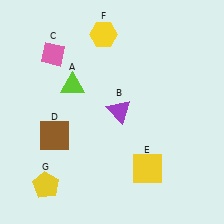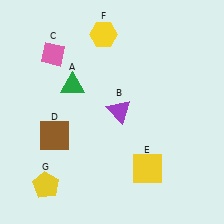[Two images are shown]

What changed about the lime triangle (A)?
In Image 1, A is lime. In Image 2, it changed to green.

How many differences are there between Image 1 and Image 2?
There is 1 difference between the two images.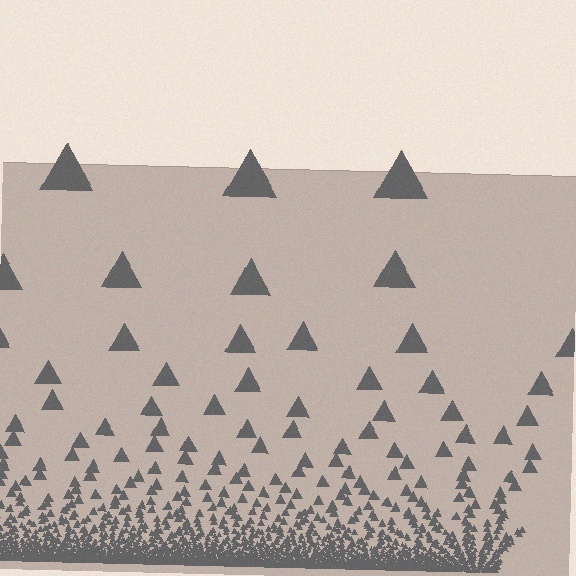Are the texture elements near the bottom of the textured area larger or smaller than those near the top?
Smaller. The gradient is inverted — elements near the bottom are smaller and denser.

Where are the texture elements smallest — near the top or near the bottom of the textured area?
Near the bottom.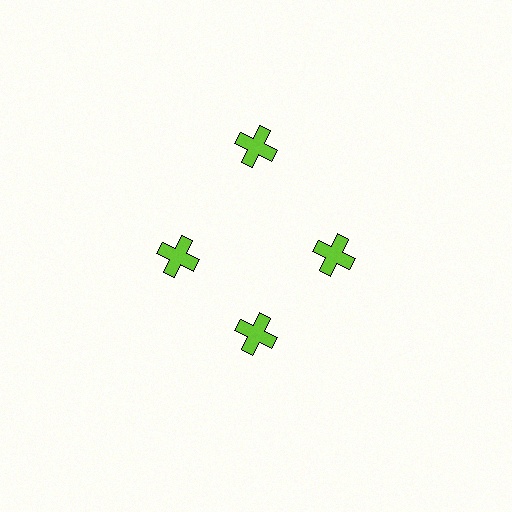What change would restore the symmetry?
The symmetry would be restored by moving it inward, back onto the ring so that all 4 crosses sit at equal angles and equal distance from the center.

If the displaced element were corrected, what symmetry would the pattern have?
It would have 4-fold rotational symmetry — the pattern would map onto itself every 90 degrees.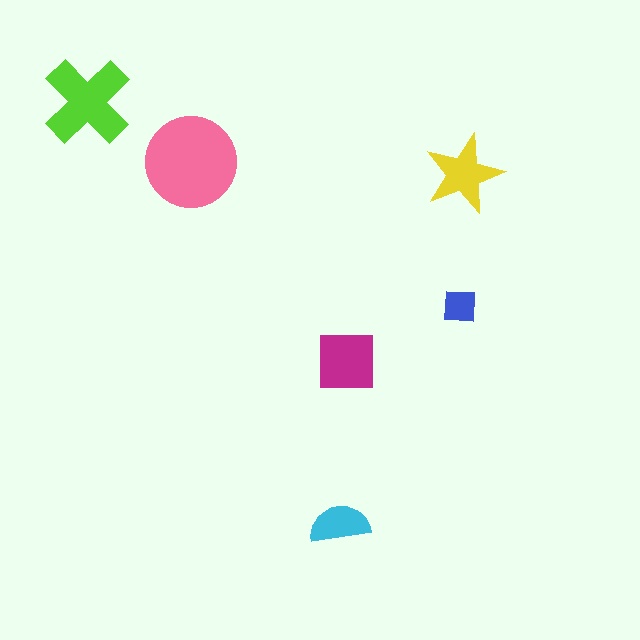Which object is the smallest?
The blue square.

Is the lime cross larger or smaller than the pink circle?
Smaller.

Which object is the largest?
The pink circle.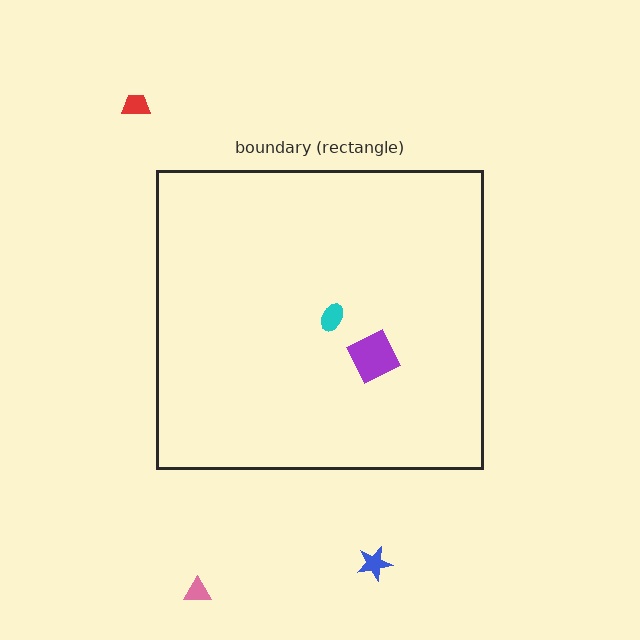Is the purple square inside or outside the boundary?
Inside.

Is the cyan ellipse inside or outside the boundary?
Inside.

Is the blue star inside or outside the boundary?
Outside.